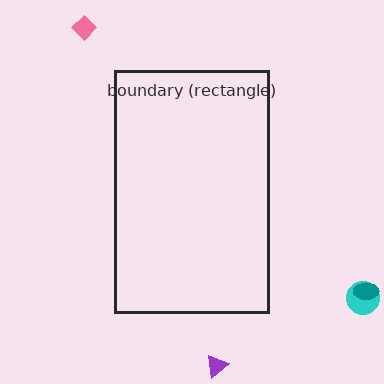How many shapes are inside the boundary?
0 inside, 4 outside.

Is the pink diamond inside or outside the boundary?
Outside.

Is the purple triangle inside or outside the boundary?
Outside.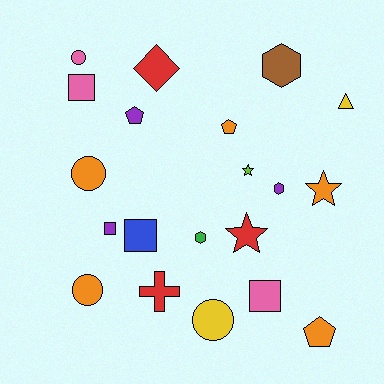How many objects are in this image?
There are 20 objects.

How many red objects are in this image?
There are 3 red objects.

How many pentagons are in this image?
There are 3 pentagons.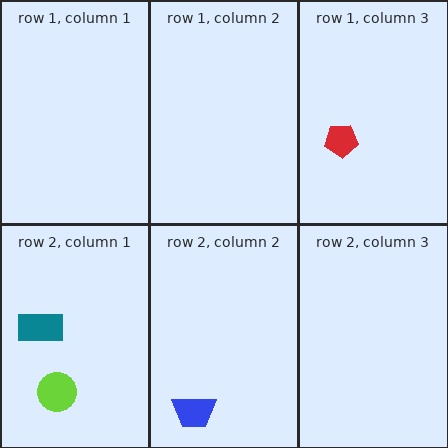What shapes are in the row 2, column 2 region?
The blue trapezoid.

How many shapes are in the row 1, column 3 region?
1.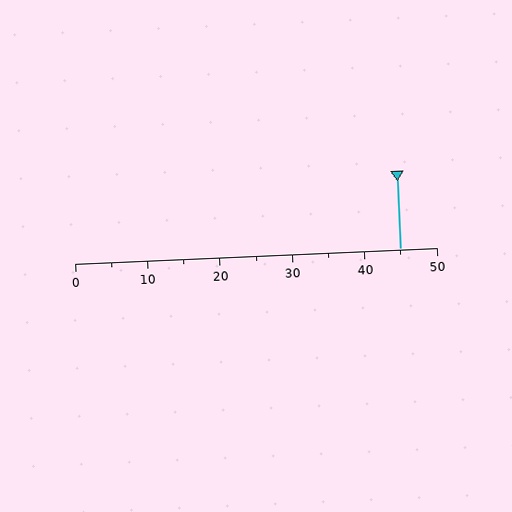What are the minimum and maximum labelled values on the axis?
The axis runs from 0 to 50.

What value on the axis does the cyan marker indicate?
The marker indicates approximately 45.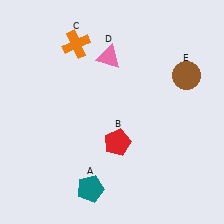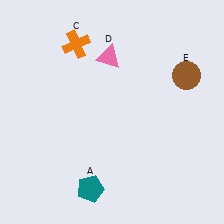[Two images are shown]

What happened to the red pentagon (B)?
The red pentagon (B) was removed in Image 2. It was in the bottom-right area of Image 1.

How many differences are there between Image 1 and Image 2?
There is 1 difference between the two images.